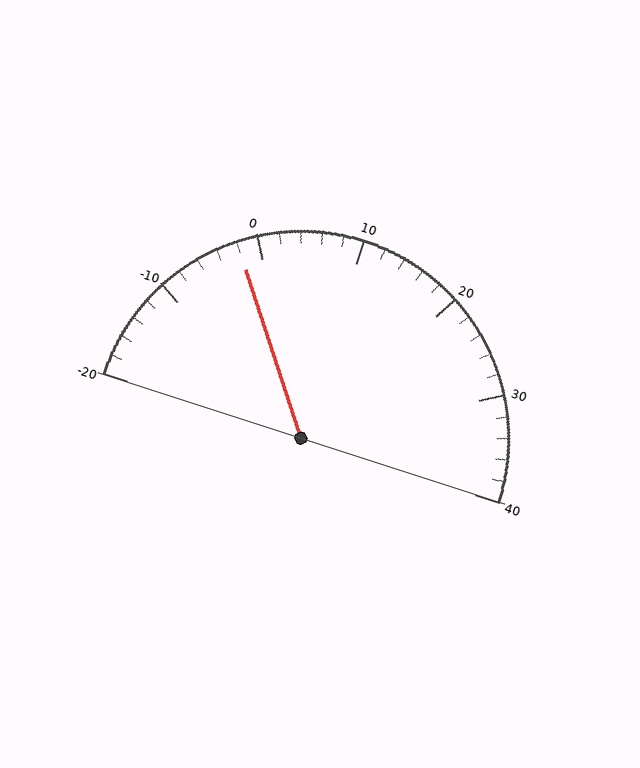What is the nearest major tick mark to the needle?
The nearest major tick mark is 0.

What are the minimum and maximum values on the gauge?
The gauge ranges from -20 to 40.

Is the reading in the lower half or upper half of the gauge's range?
The reading is in the lower half of the range (-20 to 40).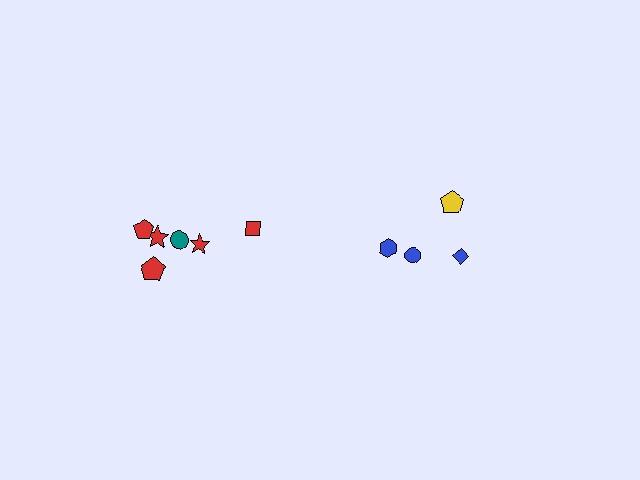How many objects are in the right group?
There are 4 objects.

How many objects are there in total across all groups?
There are 10 objects.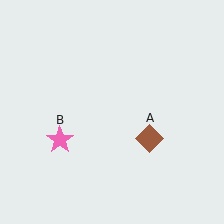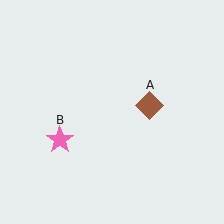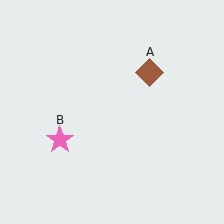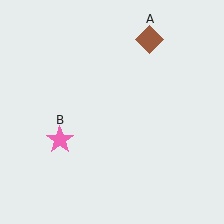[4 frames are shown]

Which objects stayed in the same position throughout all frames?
Pink star (object B) remained stationary.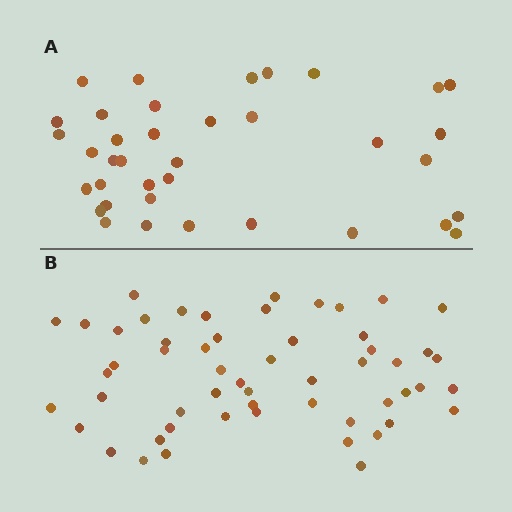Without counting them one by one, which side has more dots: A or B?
Region B (the bottom region) has more dots.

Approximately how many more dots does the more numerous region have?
Region B has approximately 20 more dots than region A.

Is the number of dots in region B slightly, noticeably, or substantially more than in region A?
Region B has substantially more. The ratio is roughly 1.5 to 1.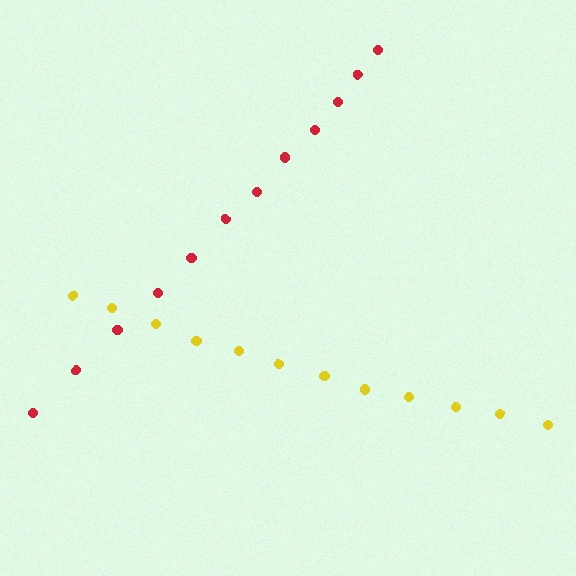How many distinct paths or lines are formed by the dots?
There are 2 distinct paths.